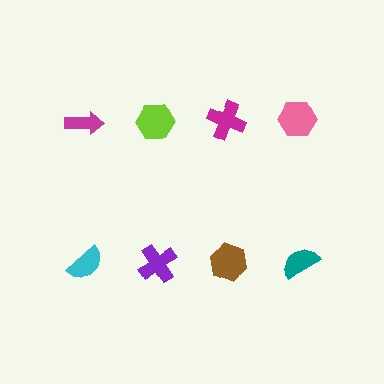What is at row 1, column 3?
A magenta cross.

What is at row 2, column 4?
A teal semicircle.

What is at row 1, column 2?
A lime hexagon.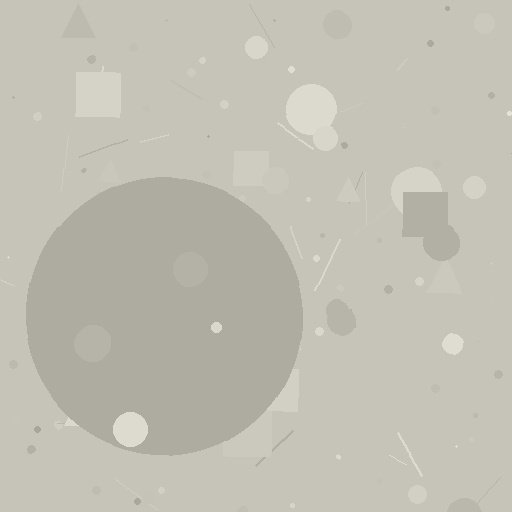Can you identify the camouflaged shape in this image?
The camouflaged shape is a circle.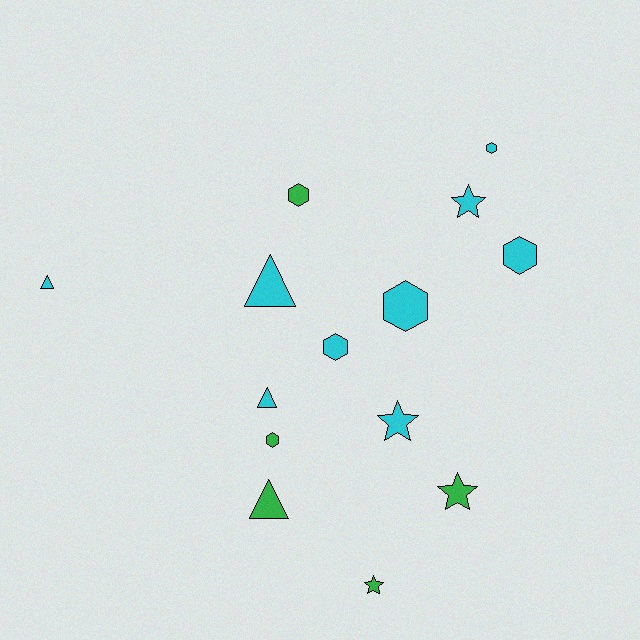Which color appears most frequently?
Cyan, with 9 objects.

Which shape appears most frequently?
Hexagon, with 6 objects.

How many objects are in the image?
There are 14 objects.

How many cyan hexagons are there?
There are 4 cyan hexagons.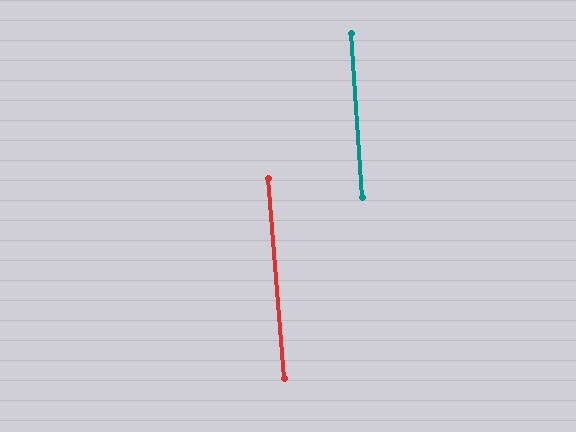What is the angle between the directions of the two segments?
Approximately 1 degree.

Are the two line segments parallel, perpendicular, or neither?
Parallel — their directions differ by only 0.7°.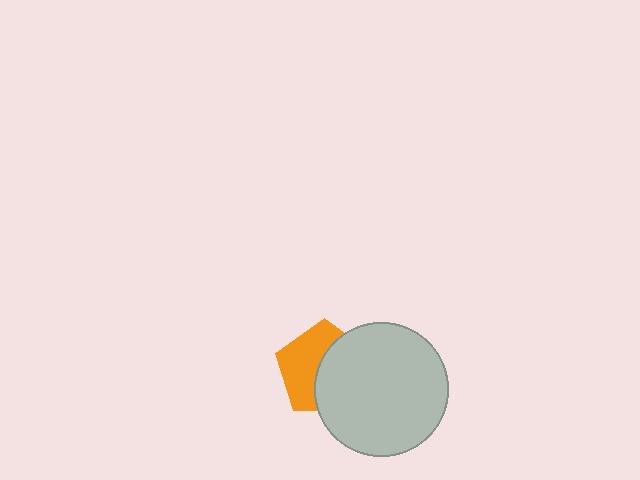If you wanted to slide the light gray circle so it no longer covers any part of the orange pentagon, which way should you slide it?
Slide it right — that is the most direct way to separate the two shapes.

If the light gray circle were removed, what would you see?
You would see the complete orange pentagon.